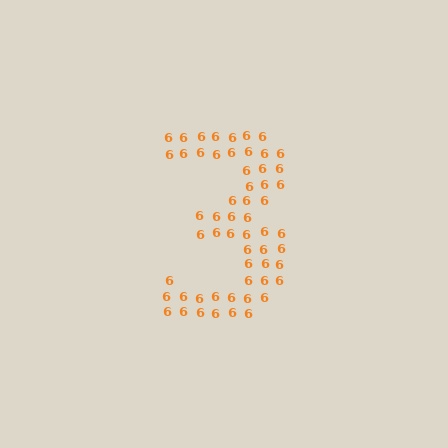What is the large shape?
The large shape is the digit 3.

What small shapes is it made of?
It is made of small digit 6's.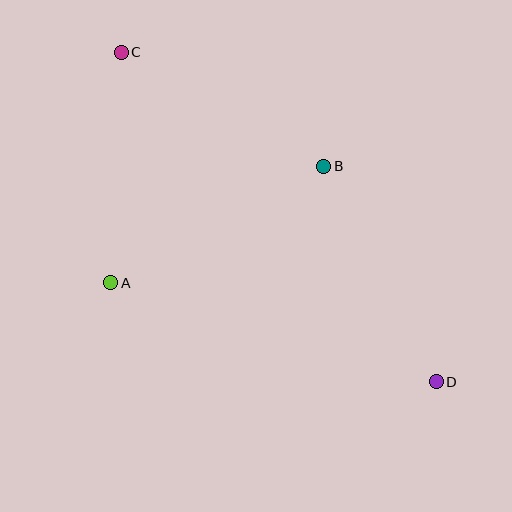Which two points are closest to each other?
Points A and C are closest to each other.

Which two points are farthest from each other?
Points C and D are farthest from each other.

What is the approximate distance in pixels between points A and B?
The distance between A and B is approximately 243 pixels.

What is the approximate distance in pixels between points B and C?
The distance between B and C is approximately 232 pixels.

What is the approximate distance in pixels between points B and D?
The distance between B and D is approximately 243 pixels.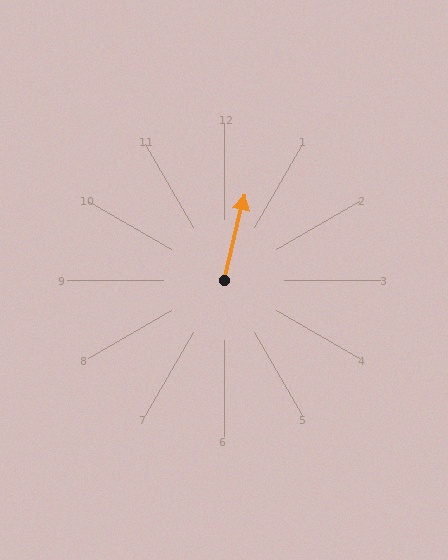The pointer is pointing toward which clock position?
Roughly 12 o'clock.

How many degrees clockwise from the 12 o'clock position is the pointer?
Approximately 13 degrees.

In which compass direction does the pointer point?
North.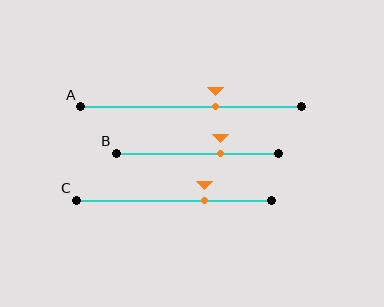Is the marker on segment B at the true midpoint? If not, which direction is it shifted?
No, the marker on segment B is shifted to the right by about 14% of the segment length.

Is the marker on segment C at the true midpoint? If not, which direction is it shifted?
No, the marker on segment C is shifted to the right by about 16% of the segment length.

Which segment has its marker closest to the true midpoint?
Segment A has its marker closest to the true midpoint.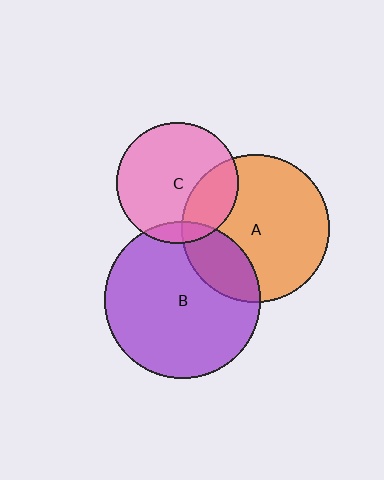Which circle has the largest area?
Circle B (purple).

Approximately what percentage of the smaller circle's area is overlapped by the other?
Approximately 25%.